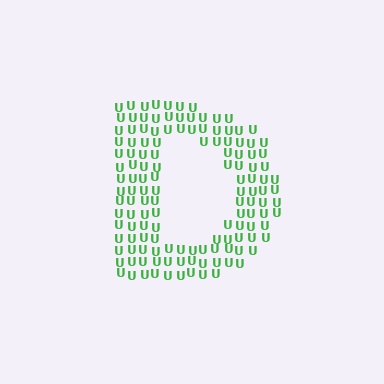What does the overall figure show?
The overall figure shows the letter D.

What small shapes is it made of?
It is made of small letter U's.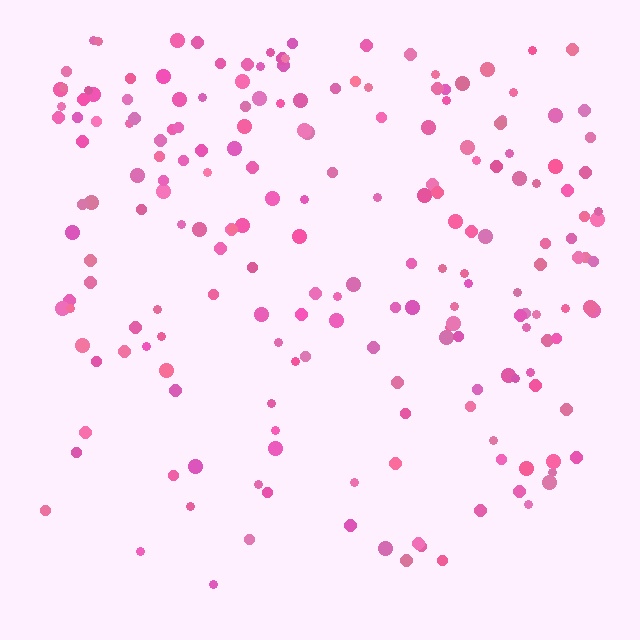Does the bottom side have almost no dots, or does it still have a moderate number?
Still a moderate number, just noticeably fewer than the top.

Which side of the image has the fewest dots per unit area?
The bottom.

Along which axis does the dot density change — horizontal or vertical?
Vertical.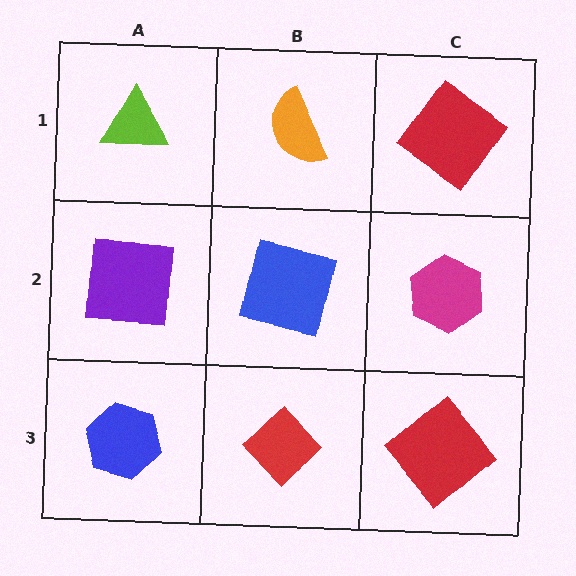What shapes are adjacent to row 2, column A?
A lime triangle (row 1, column A), a blue hexagon (row 3, column A), a blue square (row 2, column B).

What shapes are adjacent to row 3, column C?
A magenta hexagon (row 2, column C), a red diamond (row 3, column B).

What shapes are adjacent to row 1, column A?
A purple square (row 2, column A), an orange semicircle (row 1, column B).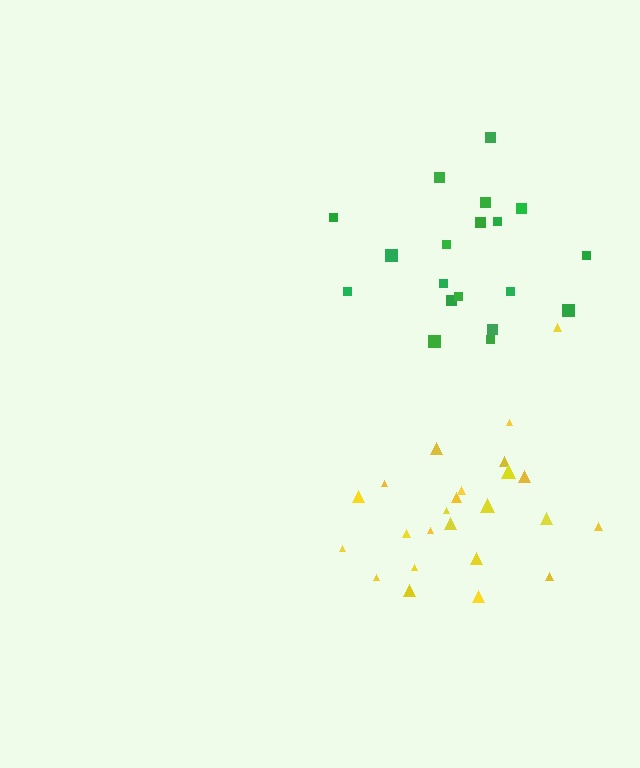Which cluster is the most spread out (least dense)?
Green.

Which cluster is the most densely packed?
Yellow.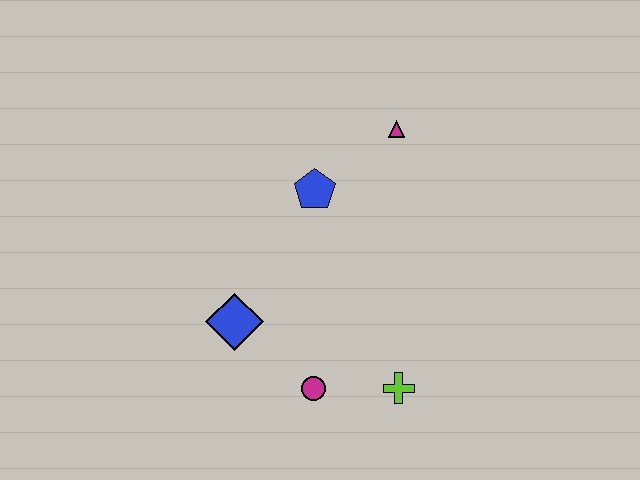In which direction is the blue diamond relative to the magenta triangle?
The blue diamond is below the magenta triangle.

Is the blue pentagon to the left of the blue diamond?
No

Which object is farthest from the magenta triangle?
The magenta circle is farthest from the magenta triangle.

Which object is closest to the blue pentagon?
The magenta triangle is closest to the blue pentagon.